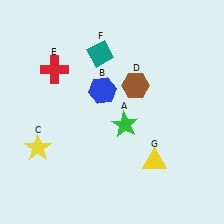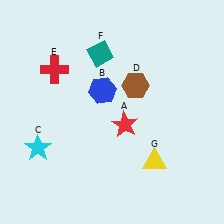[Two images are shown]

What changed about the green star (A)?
In Image 1, A is green. In Image 2, it changed to red.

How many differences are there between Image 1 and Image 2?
There are 2 differences between the two images.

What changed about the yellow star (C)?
In Image 1, C is yellow. In Image 2, it changed to cyan.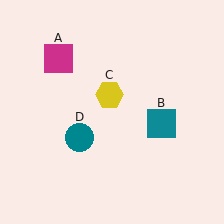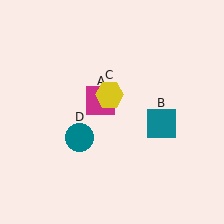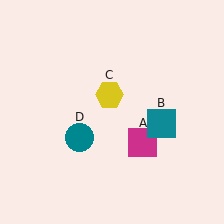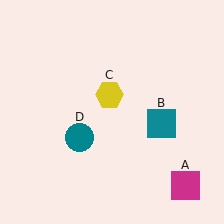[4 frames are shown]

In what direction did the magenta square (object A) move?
The magenta square (object A) moved down and to the right.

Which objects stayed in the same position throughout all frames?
Teal square (object B) and yellow hexagon (object C) and teal circle (object D) remained stationary.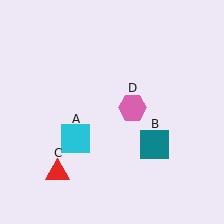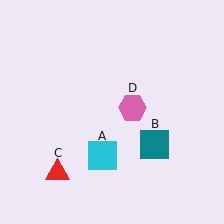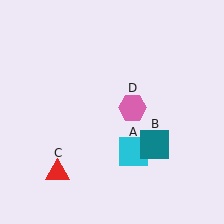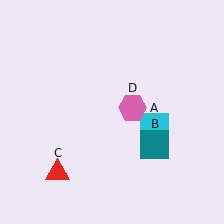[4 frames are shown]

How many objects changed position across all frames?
1 object changed position: cyan square (object A).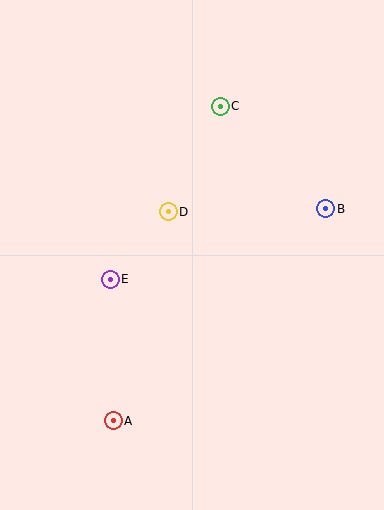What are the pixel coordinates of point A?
Point A is at (113, 421).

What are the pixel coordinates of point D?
Point D is at (168, 212).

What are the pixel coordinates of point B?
Point B is at (326, 209).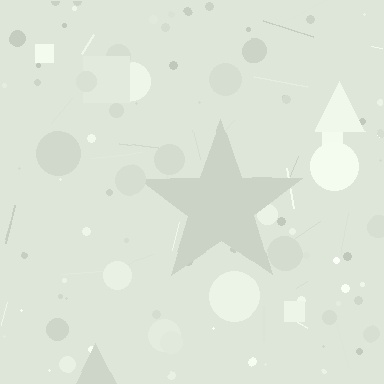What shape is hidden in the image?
A star is hidden in the image.